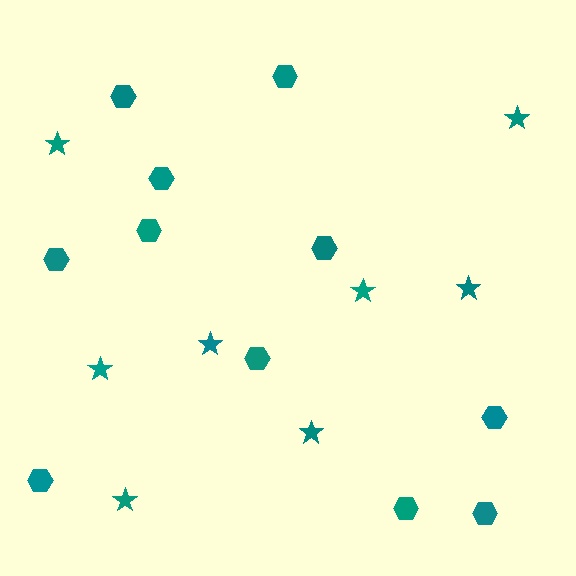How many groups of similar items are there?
There are 2 groups: one group of hexagons (11) and one group of stars (8).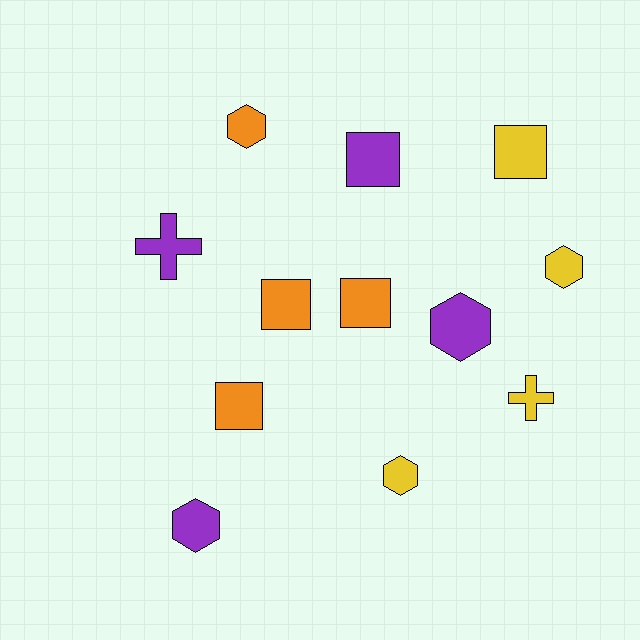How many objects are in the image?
There are 12 objects.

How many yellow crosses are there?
There is 1 yellow cross.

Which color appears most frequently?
Purple, with 4 objects.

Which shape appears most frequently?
Square, with 5 objects.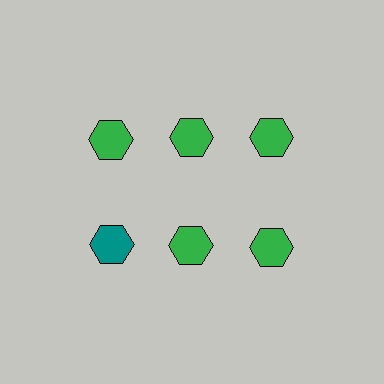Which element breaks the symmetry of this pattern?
The teal hexagon in the second row, leftmost column breaks the symmetry. All other shapes are green hexagons.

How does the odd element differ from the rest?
It has a different color: teal instead of green.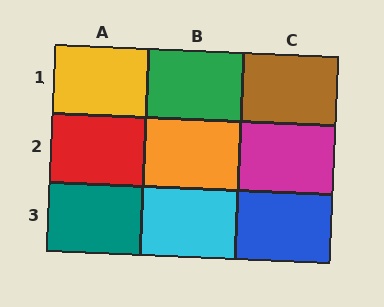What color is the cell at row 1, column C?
Brown.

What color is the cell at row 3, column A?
Teal.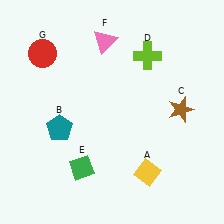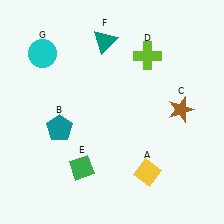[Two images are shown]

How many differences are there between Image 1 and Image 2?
There are 2 differences between the two images.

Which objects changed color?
F changed from pink to teal. G changed from red to cyan.